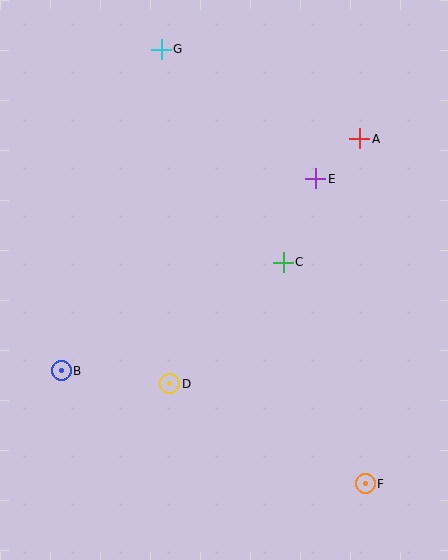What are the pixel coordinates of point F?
Point F is at (365, 484).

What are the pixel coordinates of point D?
Point D is at (170, 384).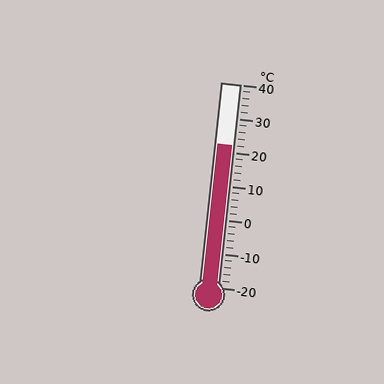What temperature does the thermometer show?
The thermometer shows approximately 22°C.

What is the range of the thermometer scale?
The thermometer scale ranges from -20°C to 40°C.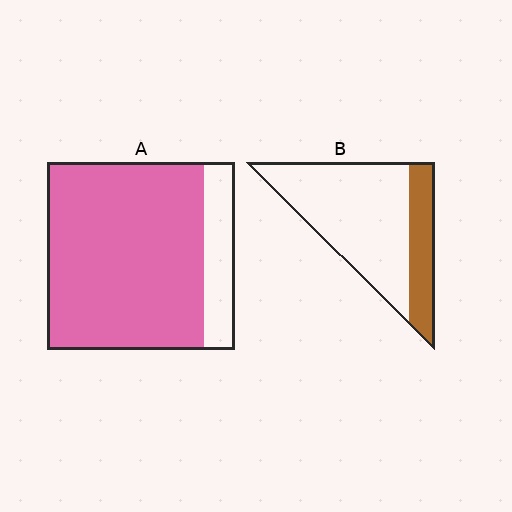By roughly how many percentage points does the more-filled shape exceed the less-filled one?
By roughly 60 percentage points (A over B).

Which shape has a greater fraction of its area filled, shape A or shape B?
Shape A.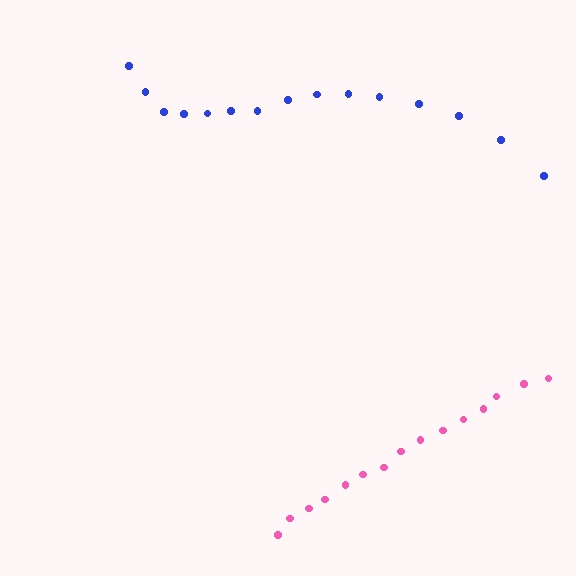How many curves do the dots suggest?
There are 2 distinct paths.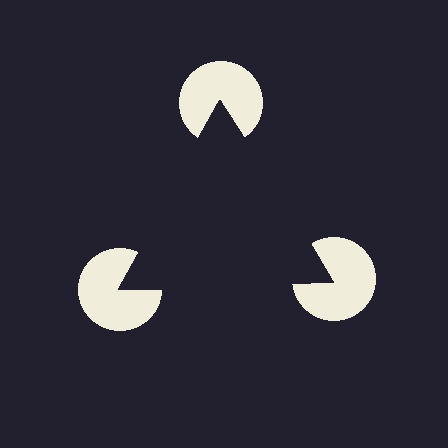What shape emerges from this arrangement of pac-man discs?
An illusory triangle — its edges are inferred from the aligned wedge cuts in the pac-man discs, not physically drawn.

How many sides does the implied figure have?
3 sides.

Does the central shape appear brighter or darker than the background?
It typically appears slightly darker than the background, even though no actual brightness change is drawn.